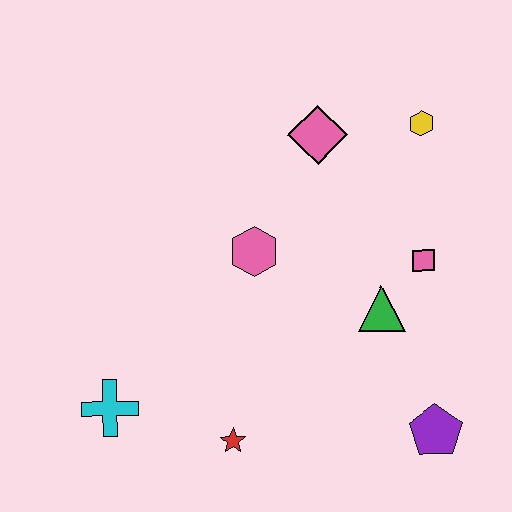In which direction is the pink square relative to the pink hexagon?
The pink square is to the right of the pink hexagon.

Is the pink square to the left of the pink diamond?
No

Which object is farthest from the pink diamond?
The cyan cross is farthest from the pink diamond.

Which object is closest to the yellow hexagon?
The pink diamond is closest to the yellow hexagon.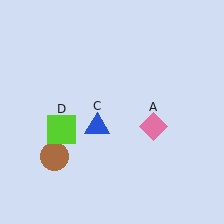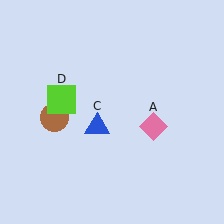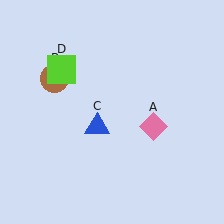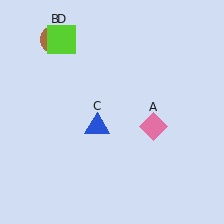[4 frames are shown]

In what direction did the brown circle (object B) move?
The brown circle (object B) moved up.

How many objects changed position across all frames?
2 objects changed position: brown circle (object B), lime square (object D).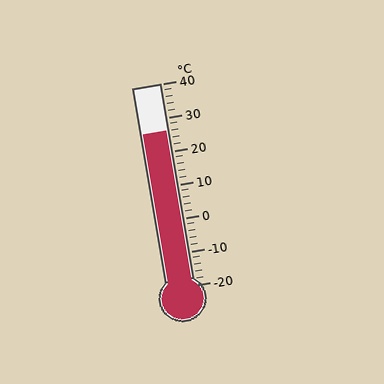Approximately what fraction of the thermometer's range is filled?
The thermometer is filled to approximately 75% of its range.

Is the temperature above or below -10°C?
The temperature is above -10°C.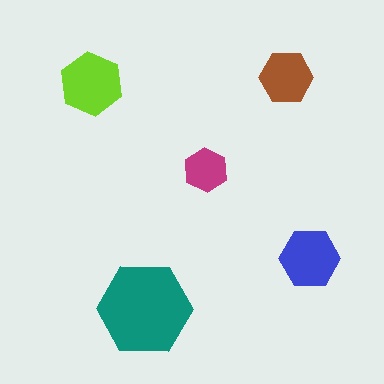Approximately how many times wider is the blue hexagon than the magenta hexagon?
About 1.5 times wider.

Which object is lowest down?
The teal hexagon is bottommost.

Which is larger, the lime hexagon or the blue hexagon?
The lime one.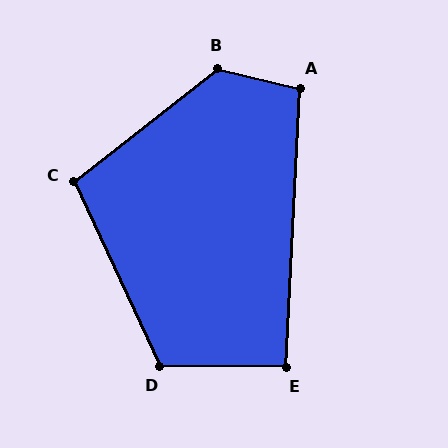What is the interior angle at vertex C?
Approximately 103 degrees (obtuse).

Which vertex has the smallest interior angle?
E, at approximately 93 degrees.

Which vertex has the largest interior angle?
B, at approximately 128 degrees.